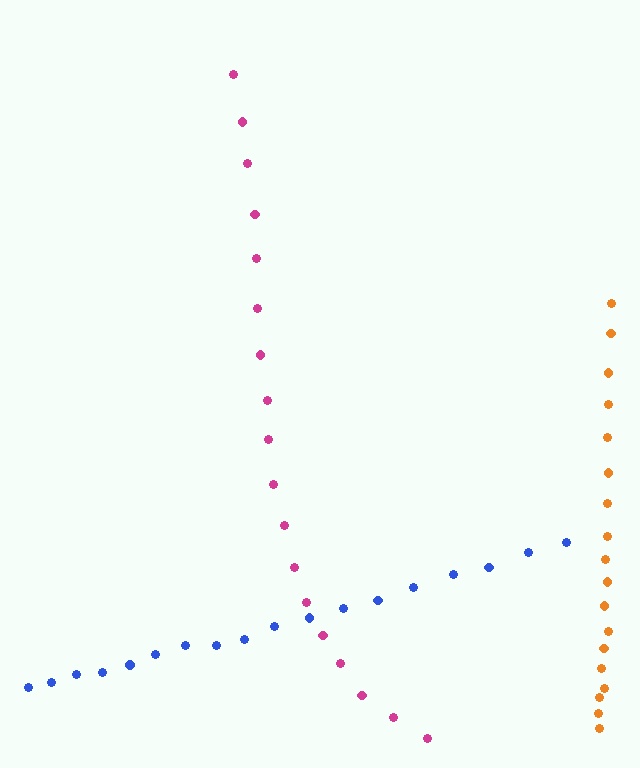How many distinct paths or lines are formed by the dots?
There are 3 distinct paths.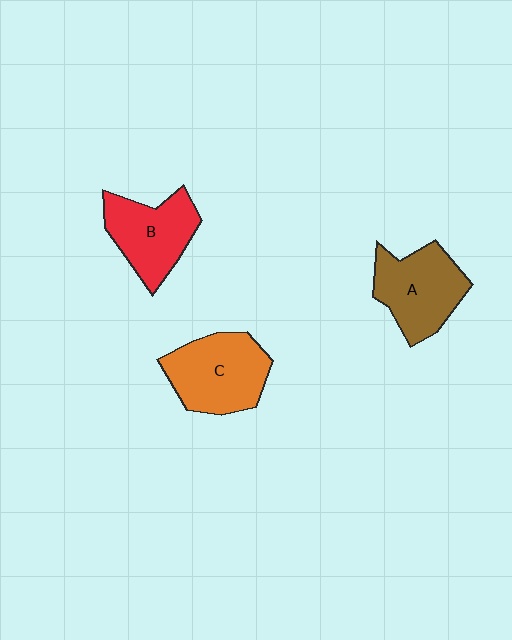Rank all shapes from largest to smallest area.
From largest to smallest: C (orange), A (brown), B (red).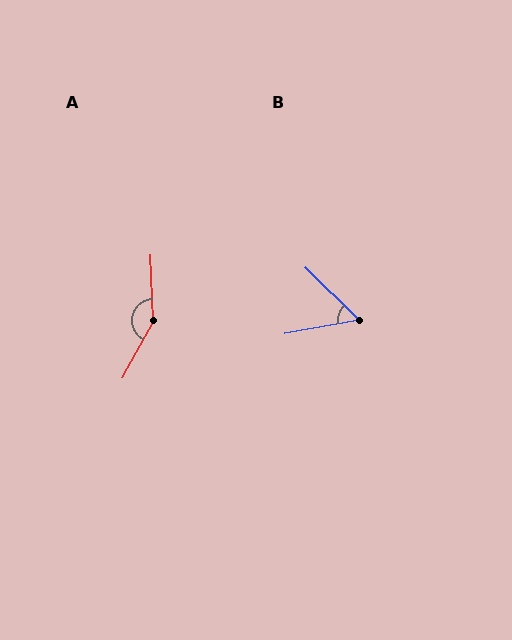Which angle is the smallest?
B, at approximately 54 degrees.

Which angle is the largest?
A, at approximately 149 degrees.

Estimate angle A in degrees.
Approximately 149 degrees.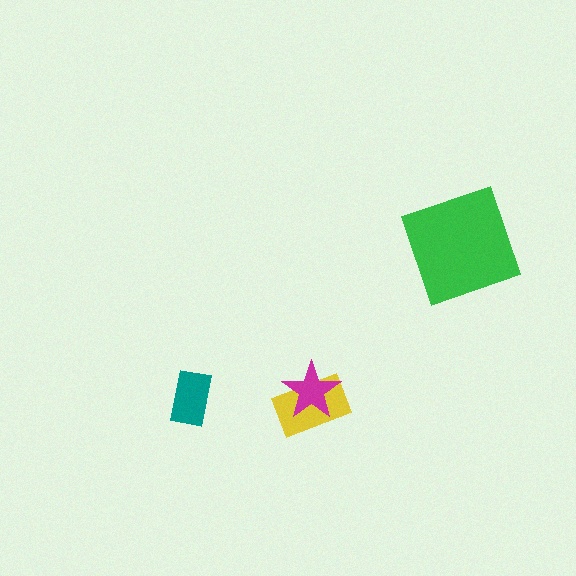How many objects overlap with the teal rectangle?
0 objects overlap with the teal rectangle.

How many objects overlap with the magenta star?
1 object overlaps with the magenta star.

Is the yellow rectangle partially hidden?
Yes, it is partially covered by another shape.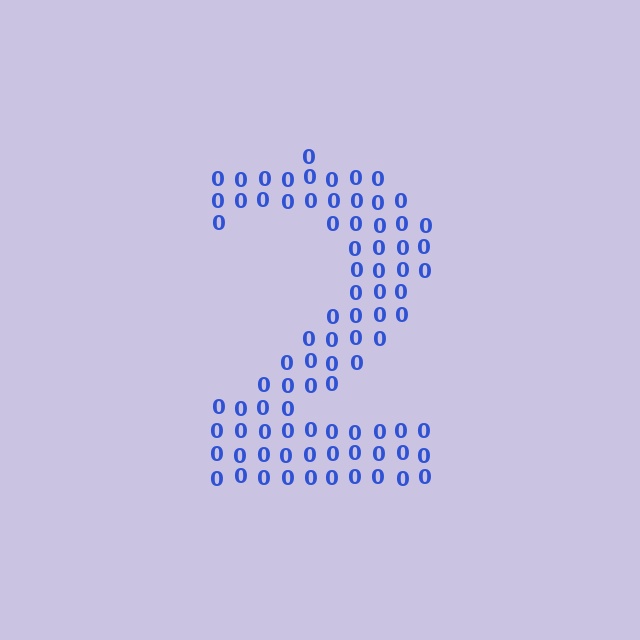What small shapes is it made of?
It is made of small digit 0's.